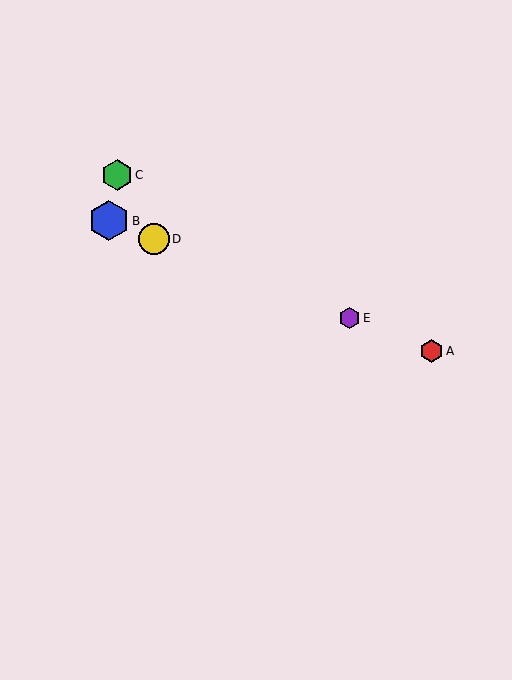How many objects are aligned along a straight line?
4 objects (A, B, D, E) are aligned along a straight line.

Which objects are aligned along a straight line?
Objects A, B, D, E are aligned along a straight line.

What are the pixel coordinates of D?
Object D is at (154, 239).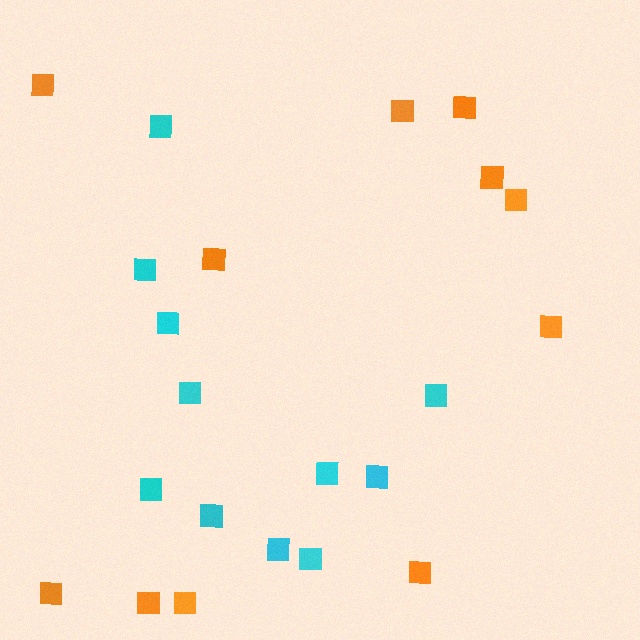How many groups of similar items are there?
There are 2 groups: one group of cyan squares (11) and one group of orange squares (11).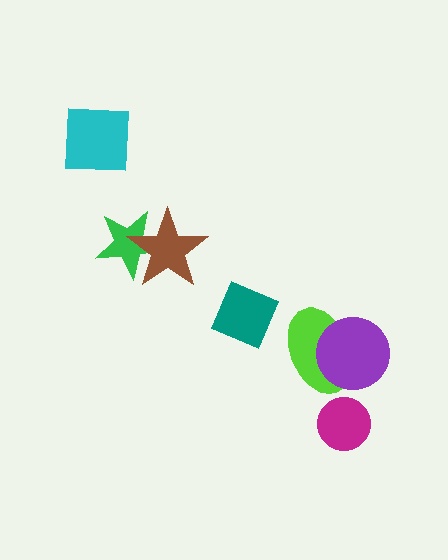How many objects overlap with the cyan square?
0 objects overlap with the cyan square.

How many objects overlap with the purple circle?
1 object overlaps with the purple circle.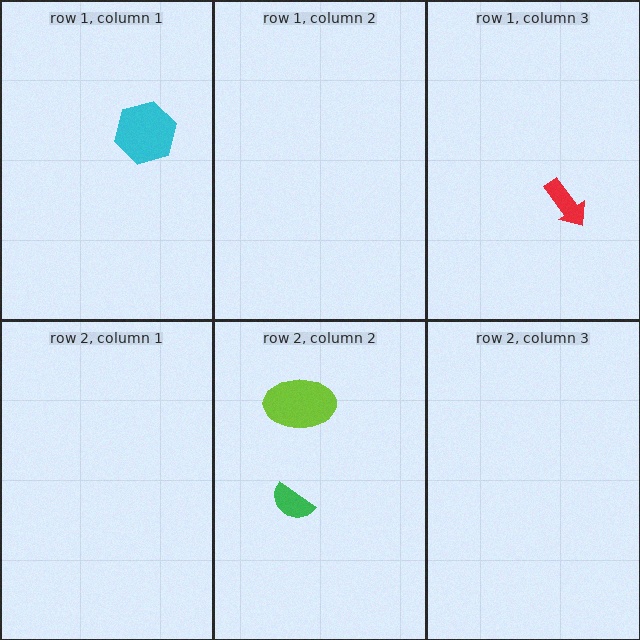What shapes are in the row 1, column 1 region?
The cyan hexagon.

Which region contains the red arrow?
The row 1, column 3 region.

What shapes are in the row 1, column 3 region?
The red arrow.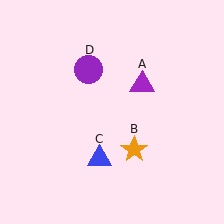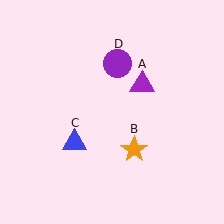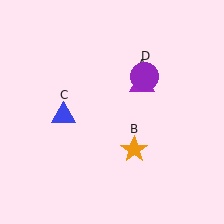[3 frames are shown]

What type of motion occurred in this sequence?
The blue triangle (object C), purple circle (object D) rotated clockwise around the center of the scene.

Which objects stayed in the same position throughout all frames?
Purple triangle (object A) and orange star (object B) remained stationary.